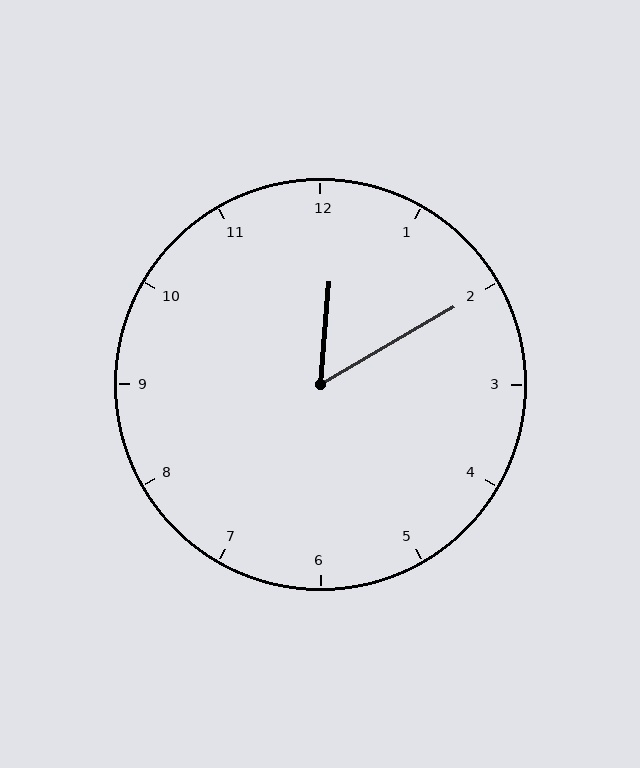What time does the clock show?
12:10.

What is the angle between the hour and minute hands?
Approximately 55 degrees.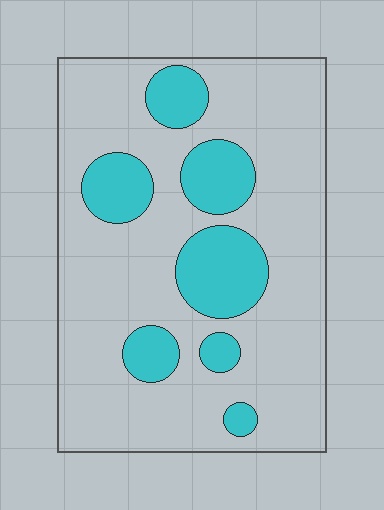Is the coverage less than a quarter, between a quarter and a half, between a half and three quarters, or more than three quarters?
Less than a quarter.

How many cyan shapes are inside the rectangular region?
7.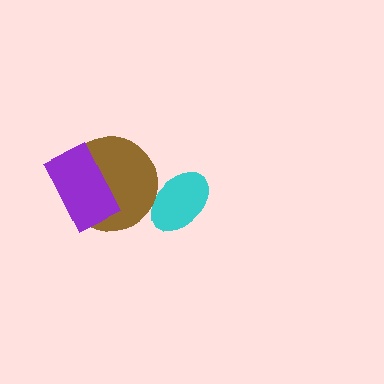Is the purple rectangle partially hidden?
No, no other shape covers it.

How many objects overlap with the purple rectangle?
1 object overlaps with the purple rectangle.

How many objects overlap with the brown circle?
2 objects overlap with the brown circle.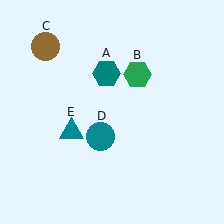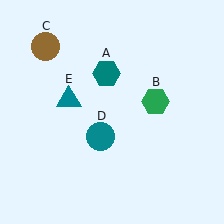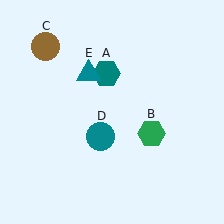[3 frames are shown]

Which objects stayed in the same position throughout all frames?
Teal hexagon (object A) and brown circle (object C) and teal circle (object D) remained stationary.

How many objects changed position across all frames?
2 objects changed position: green hexagon (object B), teal triangle (object E).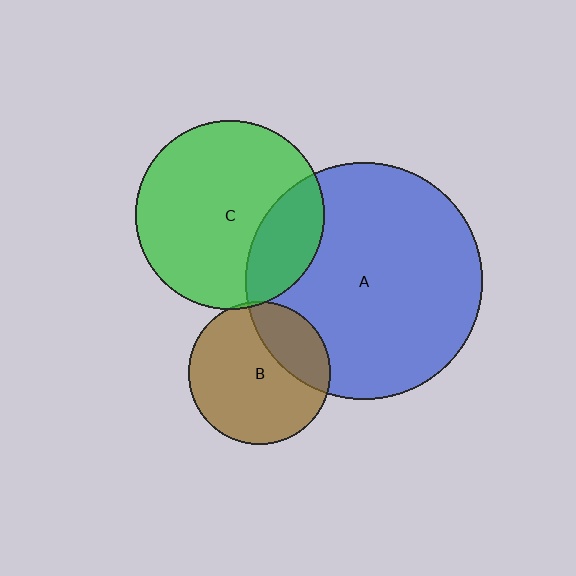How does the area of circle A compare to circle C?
Approximately 1.6 times.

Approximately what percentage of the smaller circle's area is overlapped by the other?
Approximately 25%.